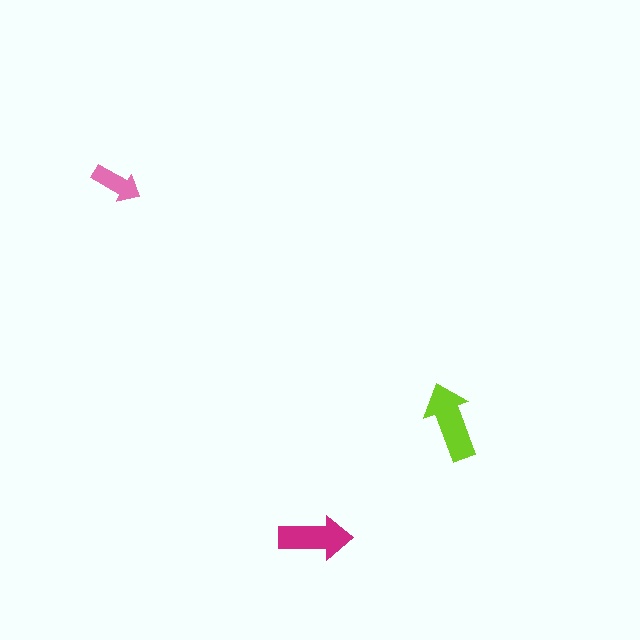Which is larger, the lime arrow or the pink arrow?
The lime one.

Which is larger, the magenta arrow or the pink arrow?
The magenta one.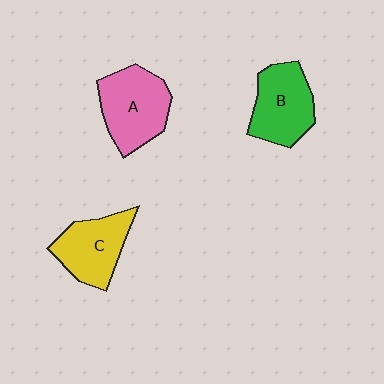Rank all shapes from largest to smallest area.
From largest to smallest: A (pink), B (green), C (yellow).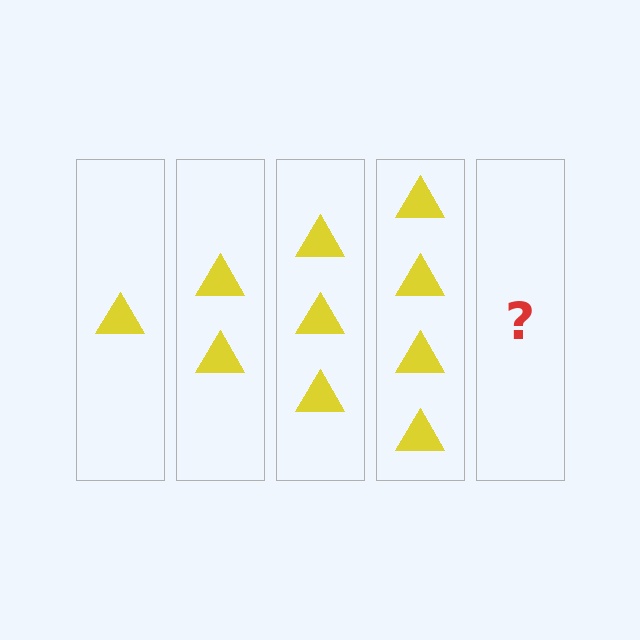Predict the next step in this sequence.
The next step is 5 triangles.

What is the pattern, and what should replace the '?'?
The pattern is that each step adds one more triangle. The '?' should be 5 triangles.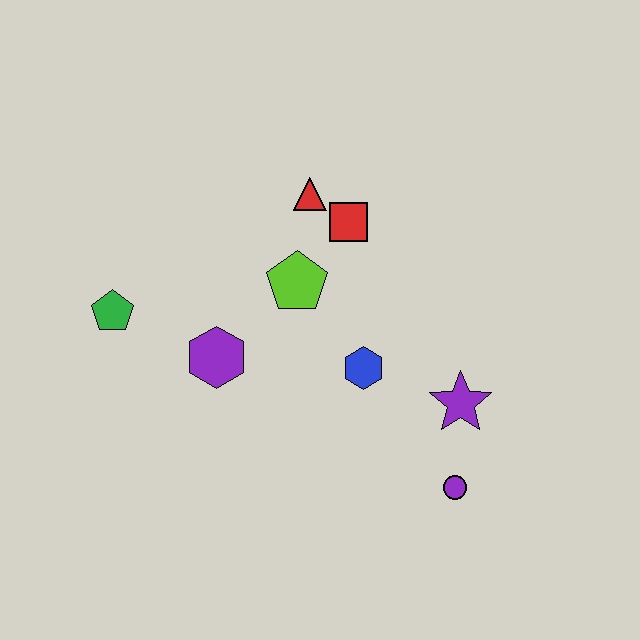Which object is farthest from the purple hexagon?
The purple circle is farthest from the purple hexagon.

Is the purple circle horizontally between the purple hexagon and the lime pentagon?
No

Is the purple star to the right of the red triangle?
Yes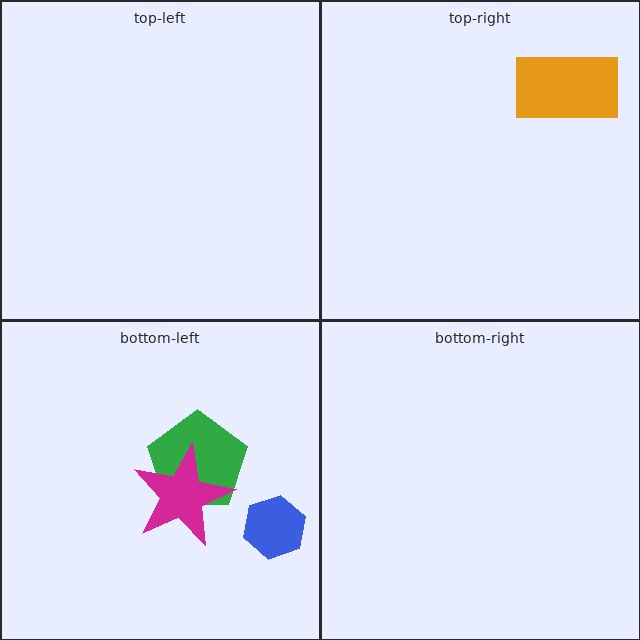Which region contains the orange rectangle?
The top-right region.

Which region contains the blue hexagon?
The bottom-left region.